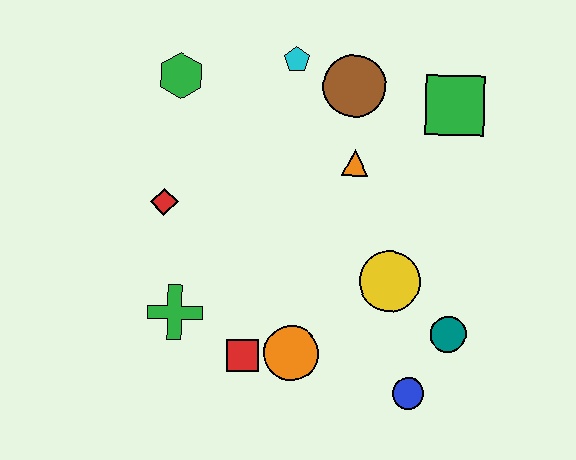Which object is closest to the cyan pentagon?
The brown circle is closest to the cyan pentagon.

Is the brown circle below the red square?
No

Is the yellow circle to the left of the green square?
Yes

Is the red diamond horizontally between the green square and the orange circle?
No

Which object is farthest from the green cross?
The green square is farthest from the green cross.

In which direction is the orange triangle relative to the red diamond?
The orange triangle is to the right of the red diamond.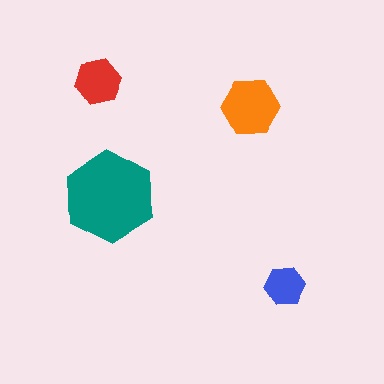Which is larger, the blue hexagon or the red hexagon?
The red one.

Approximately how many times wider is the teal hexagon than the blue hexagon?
About 2.5 times wider.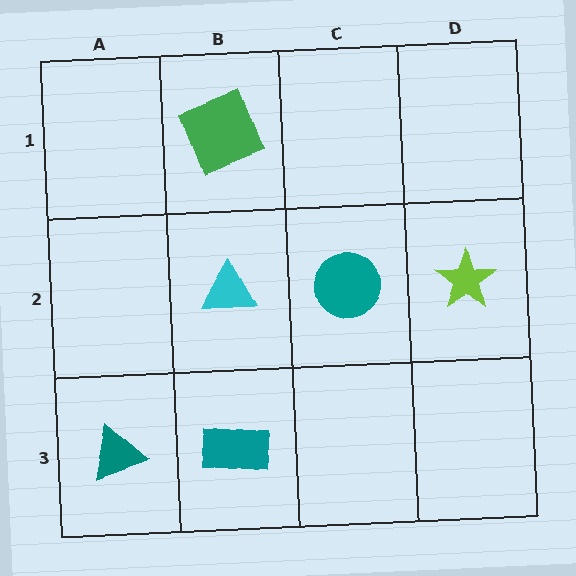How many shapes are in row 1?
1 shape.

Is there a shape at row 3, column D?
No, that cell is empty.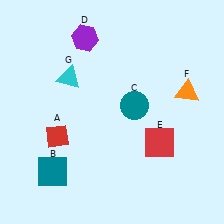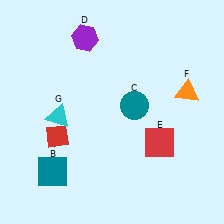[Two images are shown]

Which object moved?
The cyan triangle (G) moved down.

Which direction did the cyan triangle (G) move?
The cyan triangle (G) moved down.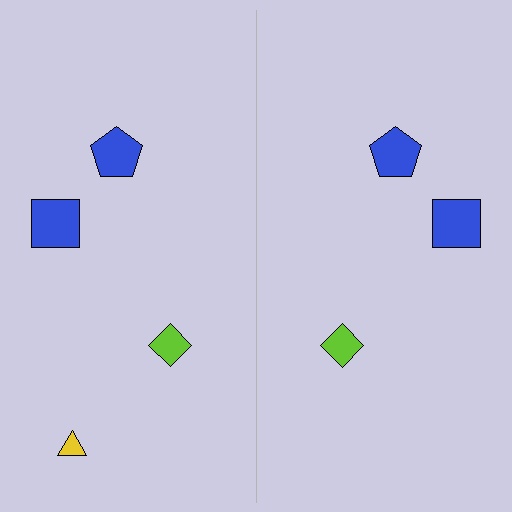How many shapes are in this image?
There are 7 shapes in this image.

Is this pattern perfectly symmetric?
No, the pattern is not perfectly symmetric. A yellow triangle is missing from the right side.